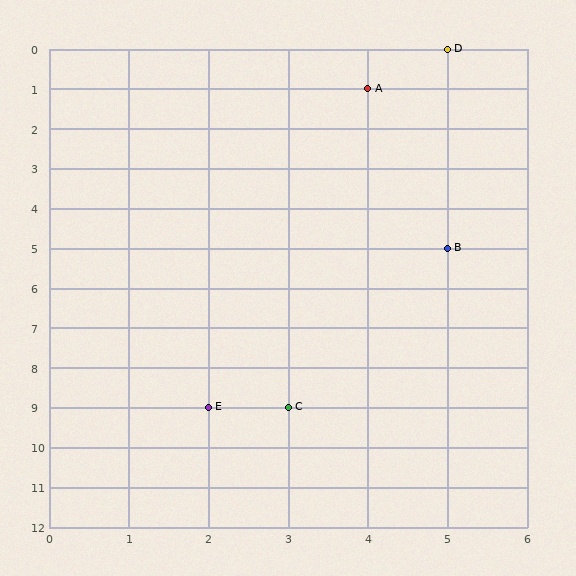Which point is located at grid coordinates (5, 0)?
Point D is at (5, 0).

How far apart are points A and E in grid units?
Points A and E are 2 columns and 8 rows apart (about 8.2 grid units diagonally).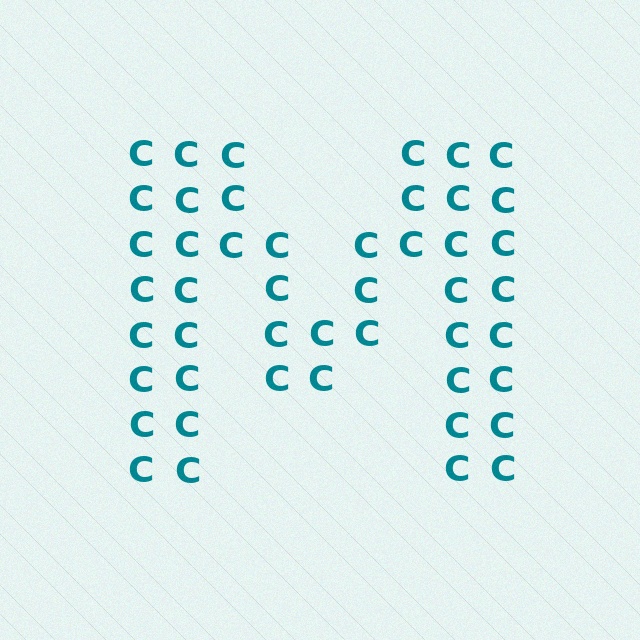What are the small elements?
The small elements are letter C's.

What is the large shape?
The large shape is the letter M.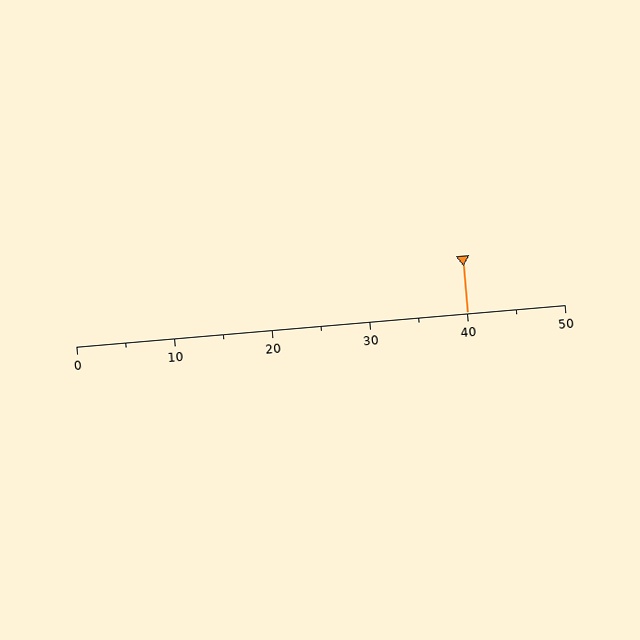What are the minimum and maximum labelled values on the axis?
The axis runs from 0 to 50.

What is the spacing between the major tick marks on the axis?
The major ticks are spaced 10 apart.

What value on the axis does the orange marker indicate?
The marker indicates approximately 40.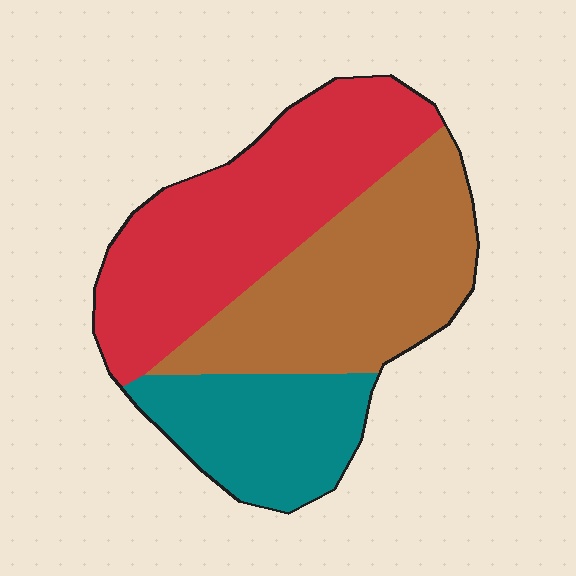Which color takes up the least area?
Teal, at roughly 20%.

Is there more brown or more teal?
Brown.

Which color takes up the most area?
Red, at roughly 40%.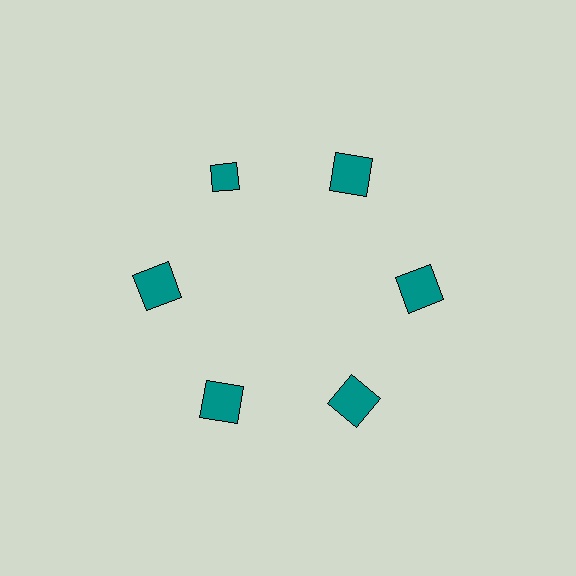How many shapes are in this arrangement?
There are 6 shapes arranged in a ring pattern.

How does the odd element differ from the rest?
It has a different shape: diamond instead of square.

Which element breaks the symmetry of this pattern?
The teal diamond at roughly the 11 o'clock position breaks the symmetry. All other shapes are teal squares.